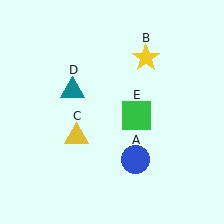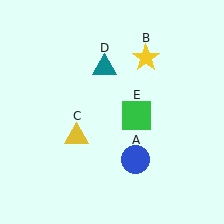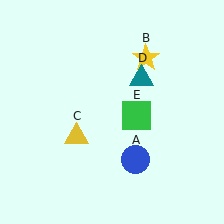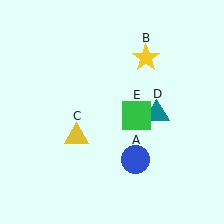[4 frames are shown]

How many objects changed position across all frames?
1 object changed position: teal triangle (object D).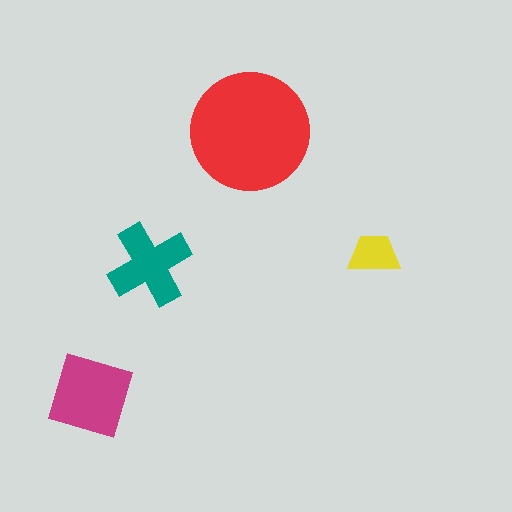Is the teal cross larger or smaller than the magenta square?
Smaller.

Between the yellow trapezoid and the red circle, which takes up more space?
The red circle.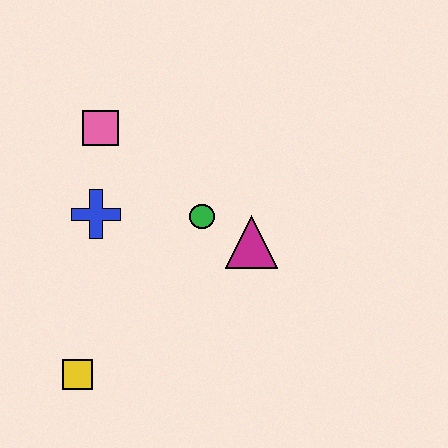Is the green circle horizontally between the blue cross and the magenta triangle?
Yes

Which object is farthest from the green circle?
The yellow square is farthest from the green circle.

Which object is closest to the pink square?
The blue cross is closest to the pink square.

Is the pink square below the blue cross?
No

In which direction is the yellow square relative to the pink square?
The yellow square is below the pink square.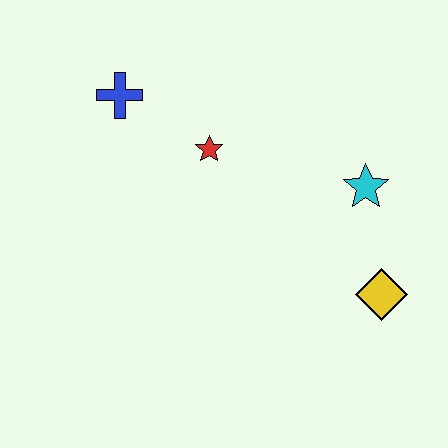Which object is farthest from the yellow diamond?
The blue cross is farthest from the yellow diamond.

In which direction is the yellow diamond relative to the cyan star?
The yellow diamond is below the cyan star.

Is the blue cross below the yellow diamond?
No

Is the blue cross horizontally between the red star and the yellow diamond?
No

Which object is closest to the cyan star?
The yellow diamond is closest to the cyan star.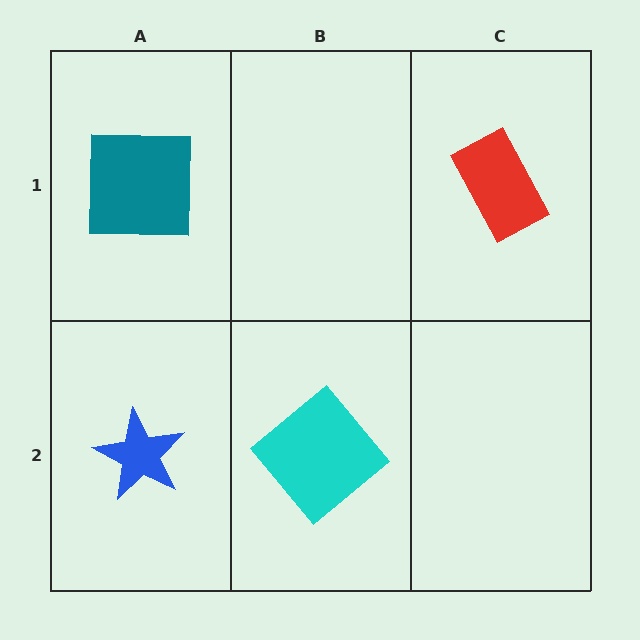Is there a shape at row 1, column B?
No, that cell is empty.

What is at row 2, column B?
A cyan diamond.